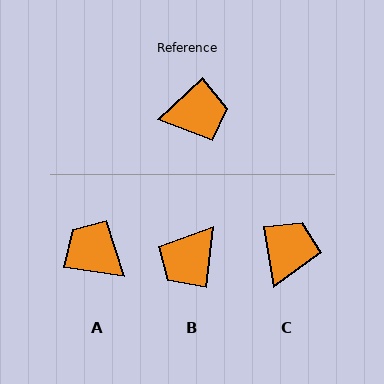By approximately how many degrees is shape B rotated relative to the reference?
Approximately 139 degrees clockwise.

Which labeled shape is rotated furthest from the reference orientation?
B, about 139 degrees away.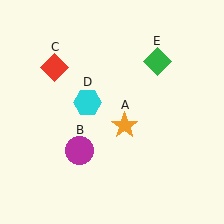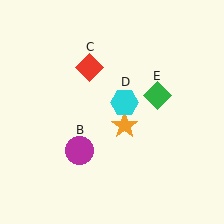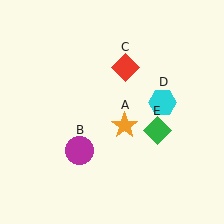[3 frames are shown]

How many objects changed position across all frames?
3 objects changed position: red diamond (object C), cyan hexagon (object D), green diamond (object E).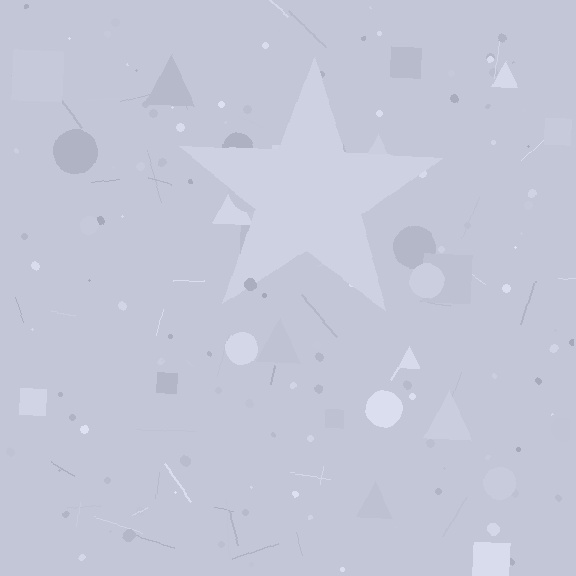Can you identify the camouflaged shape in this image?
The camouflaged shape is a star.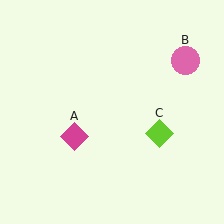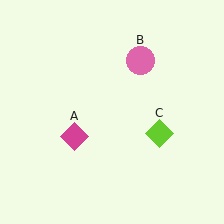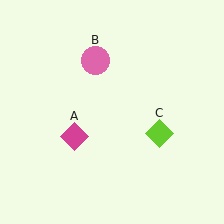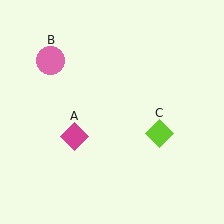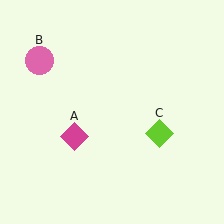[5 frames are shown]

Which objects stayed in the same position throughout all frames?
Magenta diamond (object A) and lime diamond (object C) remained stationary.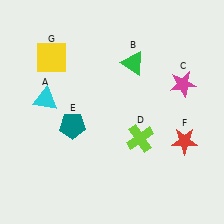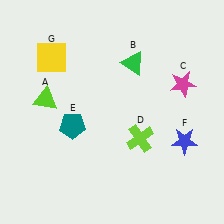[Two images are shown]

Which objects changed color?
A changed from cyan to lime. F changed from red to blue.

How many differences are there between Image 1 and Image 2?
There are 2 differences between the two images.